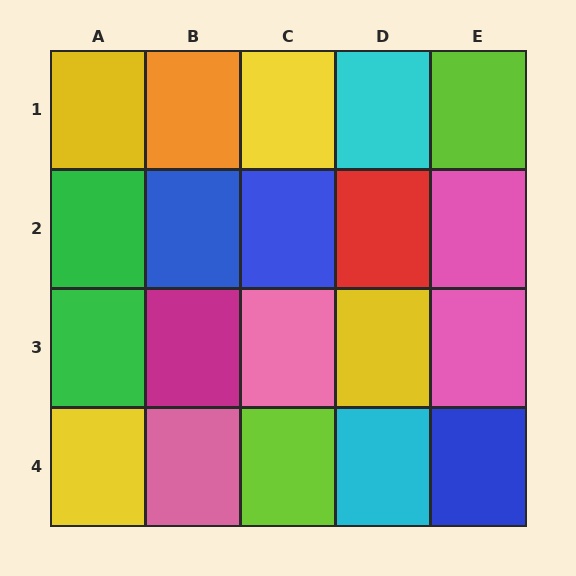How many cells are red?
1 cell is red.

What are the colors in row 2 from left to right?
Green, blue, blue, red, pink.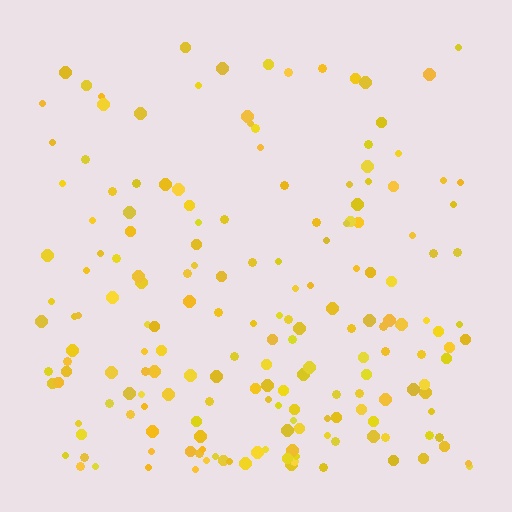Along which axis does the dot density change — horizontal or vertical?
Vertical.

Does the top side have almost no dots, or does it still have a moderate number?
Still a moderate number, just noticeably fewer than the bottom.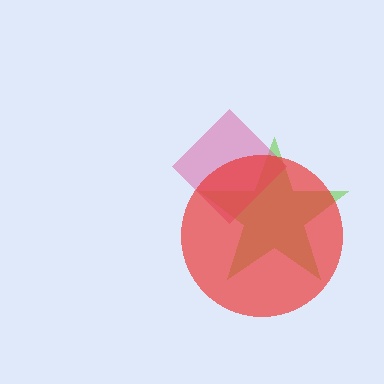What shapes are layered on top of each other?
The layered shapes are: a lime star, a pink diamond, a red circle.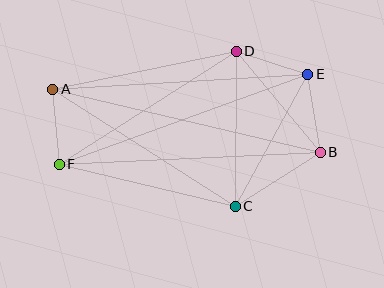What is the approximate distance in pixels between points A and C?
The distance between A and C is approximately 217 pixels.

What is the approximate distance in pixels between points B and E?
The distance between B and E is approximately 79 pixels.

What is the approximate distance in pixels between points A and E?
The distance between A and E is approximately 256 pixels.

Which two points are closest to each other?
Points D and E are closest to each other.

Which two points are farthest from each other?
Points A and B are farthest from each other.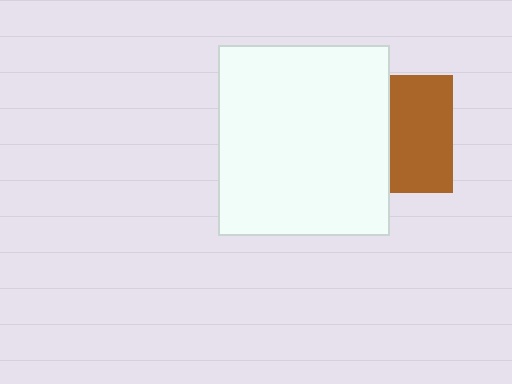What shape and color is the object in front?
The object in front is a white rectangle.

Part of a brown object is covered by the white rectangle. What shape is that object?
It is a square.